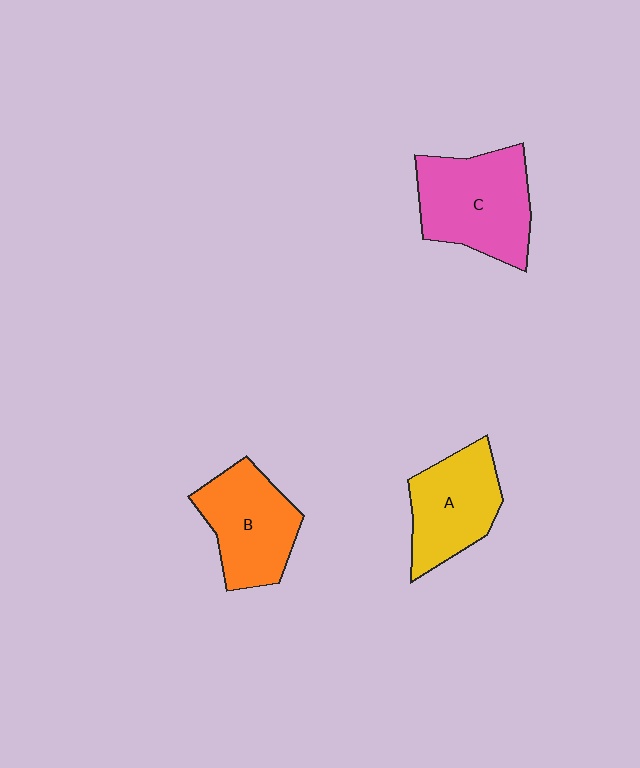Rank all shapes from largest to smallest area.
From largest to smallest: C (pink), B (orange), A (yellow).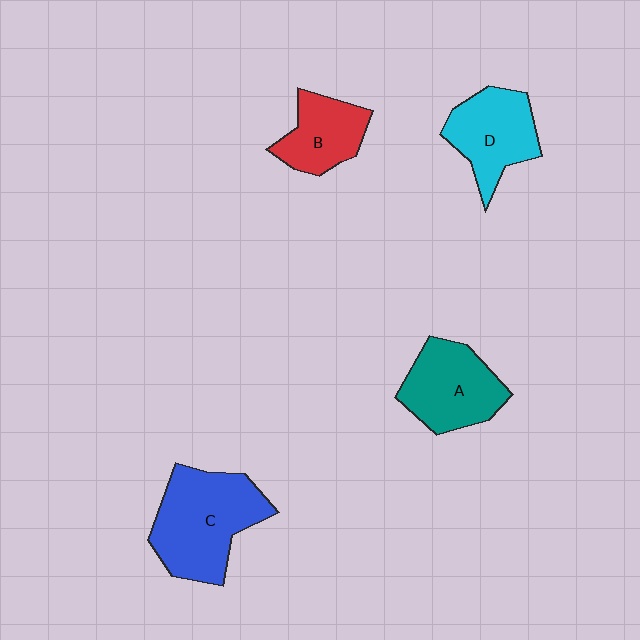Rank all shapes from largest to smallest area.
From largest to smallest: C (blue), A (teal), D (cyan), B (red).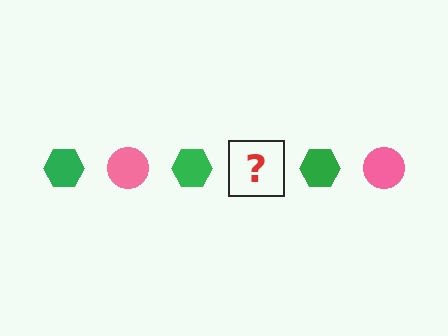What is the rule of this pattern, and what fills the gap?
The rule is that the pattern alternates between green hexagon and pink circle. The gap should be filled with a pink circle.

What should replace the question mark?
The question mark should be replaced with a pink circle.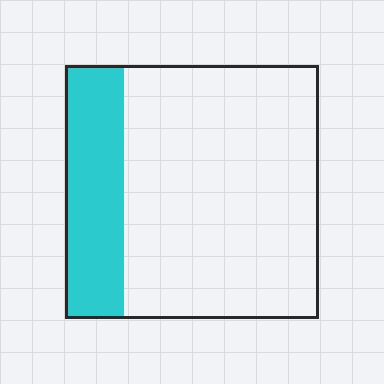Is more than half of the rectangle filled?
No.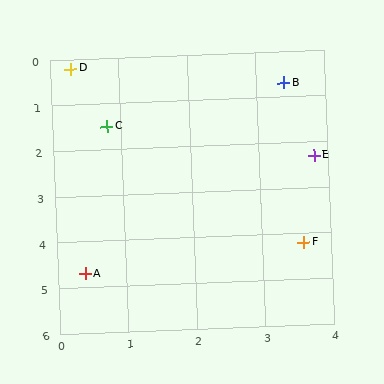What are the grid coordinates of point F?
Point F is at approximately (3.6, 4.2).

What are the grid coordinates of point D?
Point D is at approximately (0.3, 0.2).